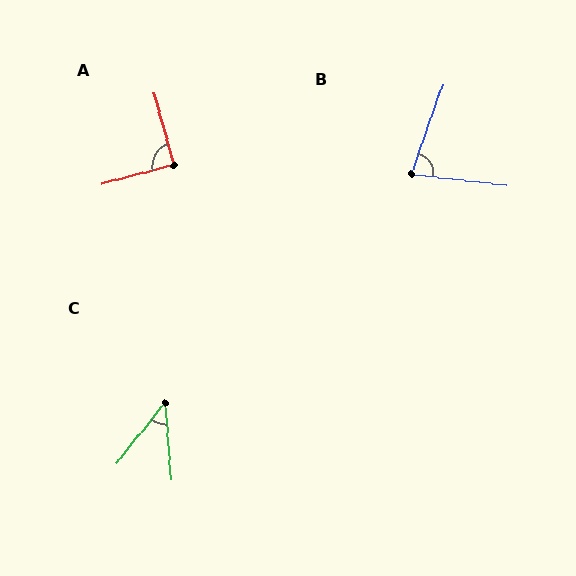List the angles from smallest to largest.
C (43°), B (77°), A (89°).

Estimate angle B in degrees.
Approximately 77 degrees.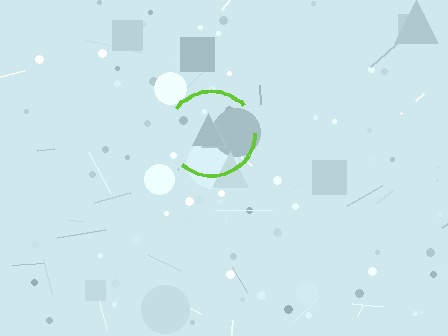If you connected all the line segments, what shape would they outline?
They would outline a circle.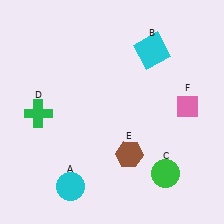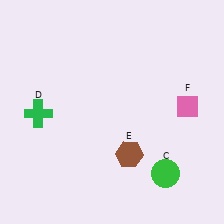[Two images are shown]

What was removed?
The cyan square (B), the cyan circle (A) were removed in Image 2.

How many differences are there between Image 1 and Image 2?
There are 2 differences between the two images.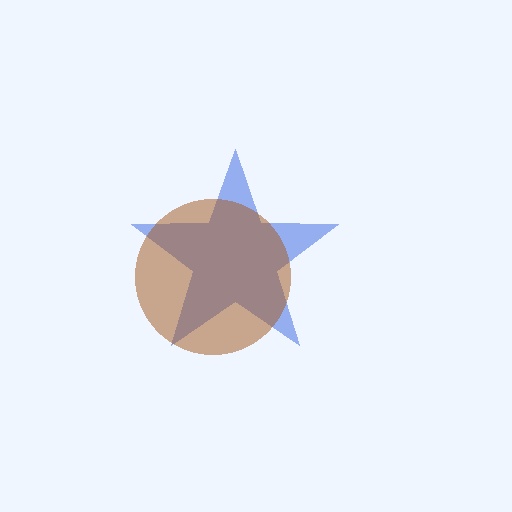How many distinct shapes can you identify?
There are 2 distinct shapes: a blue star, a brown circle.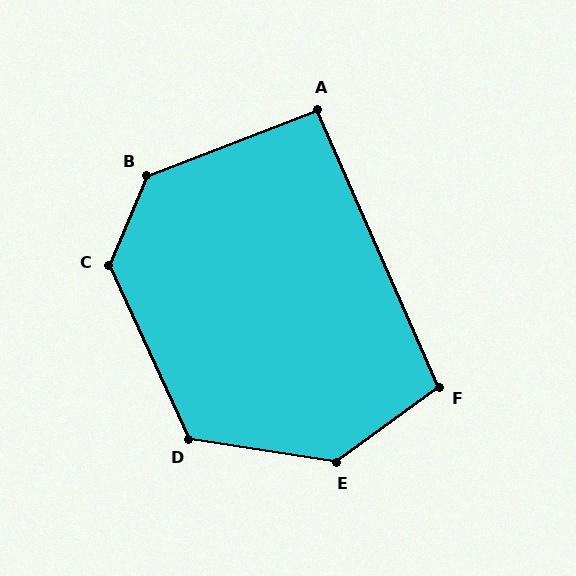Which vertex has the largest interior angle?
E, at approximately 135 degrees.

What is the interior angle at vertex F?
Approximately 103 degrees (obtuse).